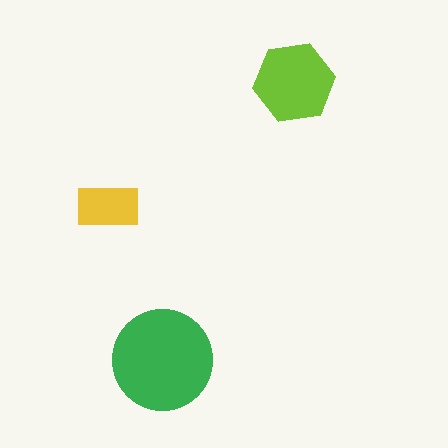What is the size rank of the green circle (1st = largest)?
1st.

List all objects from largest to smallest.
The green circle, the lime hexagon, the yellow rectangle.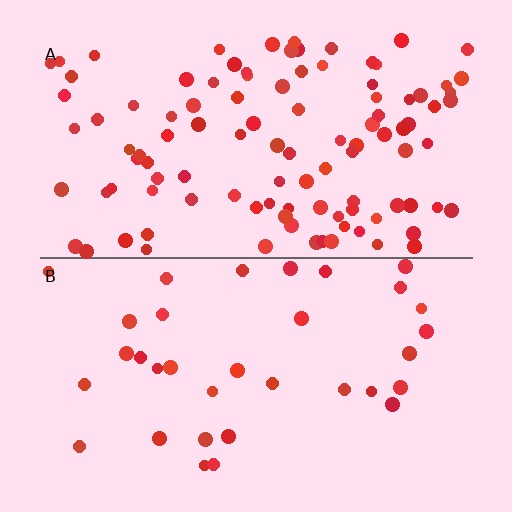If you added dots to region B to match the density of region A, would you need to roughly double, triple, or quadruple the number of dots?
Approximately triple.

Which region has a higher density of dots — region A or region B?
A (the top).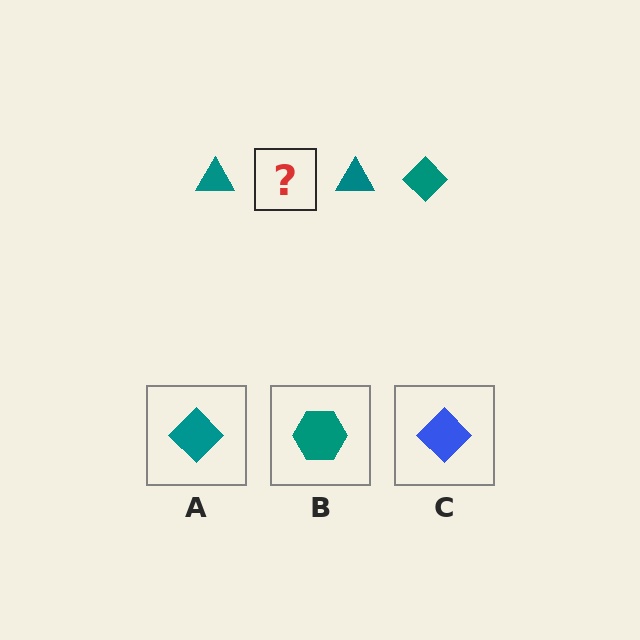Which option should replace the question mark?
Option A.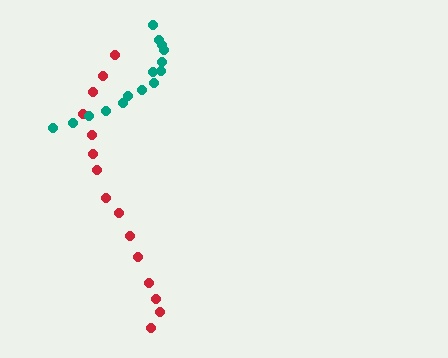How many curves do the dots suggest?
There are 2 distinct paths.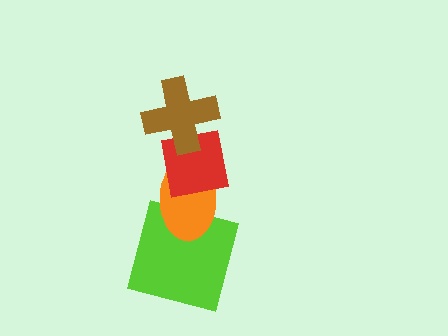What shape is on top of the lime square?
The orange ellipse is on top of the lime square.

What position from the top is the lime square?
The lime square is 4th from the top.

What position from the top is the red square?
The red square is 2nd from the top.